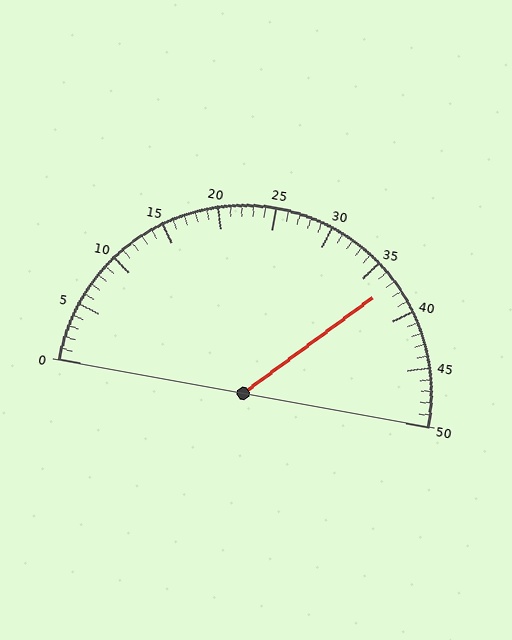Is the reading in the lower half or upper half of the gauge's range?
The reading is in the upper half of the range (0 to 50).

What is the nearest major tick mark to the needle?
The nearest major tick mark is 35.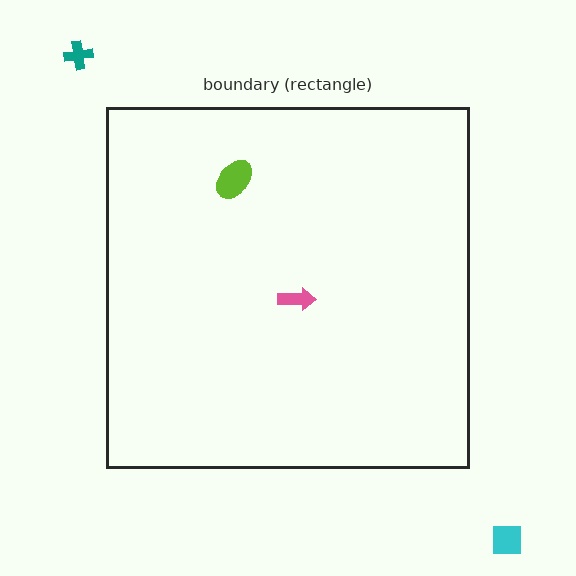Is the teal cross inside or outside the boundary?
Outside.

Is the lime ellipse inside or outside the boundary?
Inside.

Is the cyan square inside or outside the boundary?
Outside.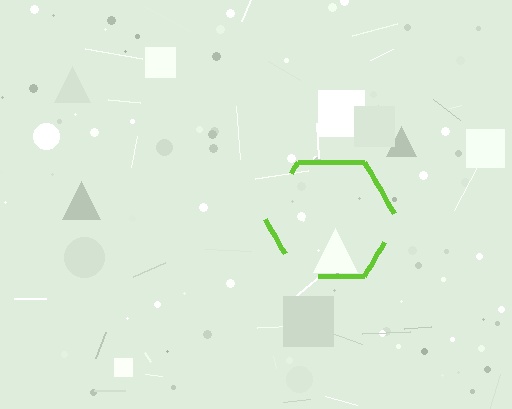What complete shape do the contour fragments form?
The contour fragments form a hexagon.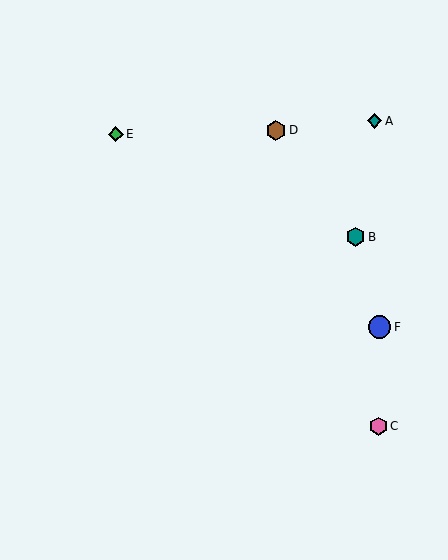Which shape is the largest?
The blue circle (labeled F) is the largest.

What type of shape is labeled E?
Shape E is a green diamond.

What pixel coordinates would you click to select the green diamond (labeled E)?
Click at (116, 134) to select the green diamond E.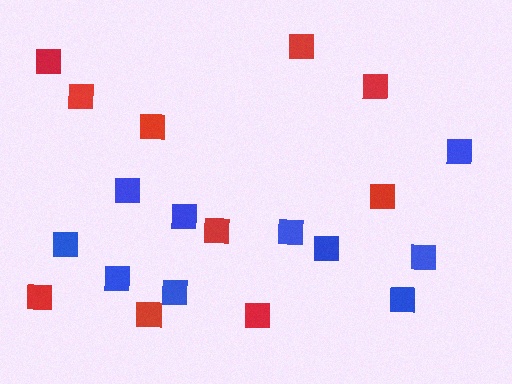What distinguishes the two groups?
There are 2 groups: one group of red squares (10) and one group of blue squares (10).